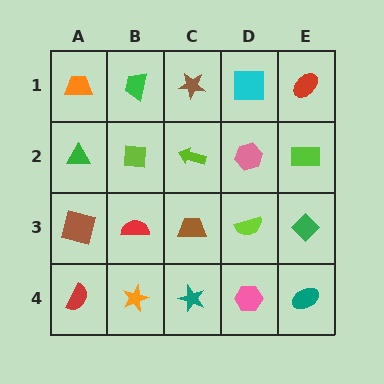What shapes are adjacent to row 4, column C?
A brown trapezoid (row 3, column C), an orange star (row 4, column B), a pink hexagon (row 4, column D).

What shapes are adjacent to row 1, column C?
A lime arrow (row 2, column C), a green trapezoid (row 1, column B), a cyan square (row 1, column D).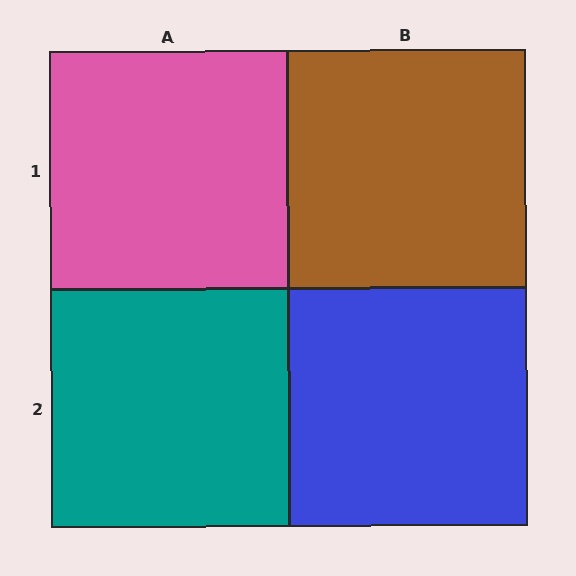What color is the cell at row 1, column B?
Brown.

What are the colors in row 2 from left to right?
Teal, blue.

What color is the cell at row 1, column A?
Pink.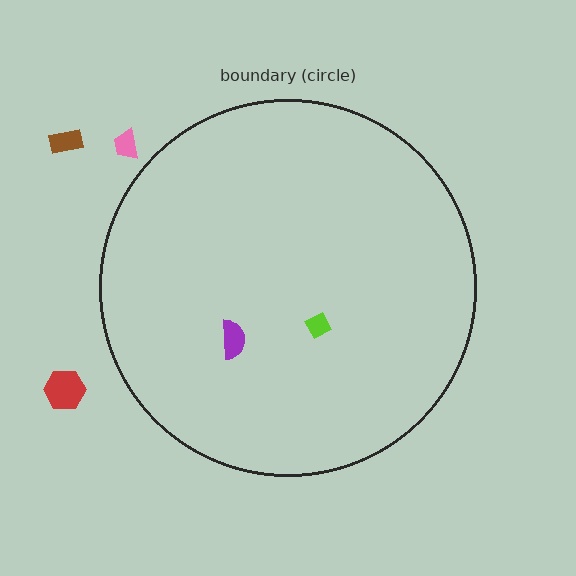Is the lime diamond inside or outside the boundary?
Inside.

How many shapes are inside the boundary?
2 inside, 3 outside.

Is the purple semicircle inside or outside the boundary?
Inside.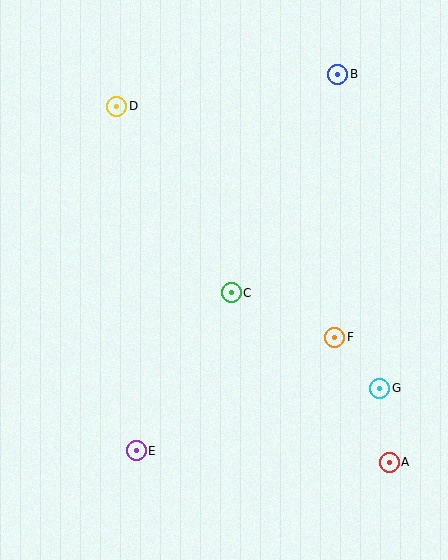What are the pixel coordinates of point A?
Point A is at (389, 462).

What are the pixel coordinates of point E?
Point E is at (136, 451).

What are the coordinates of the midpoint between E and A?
The midpoint between E and A is at (263, 457).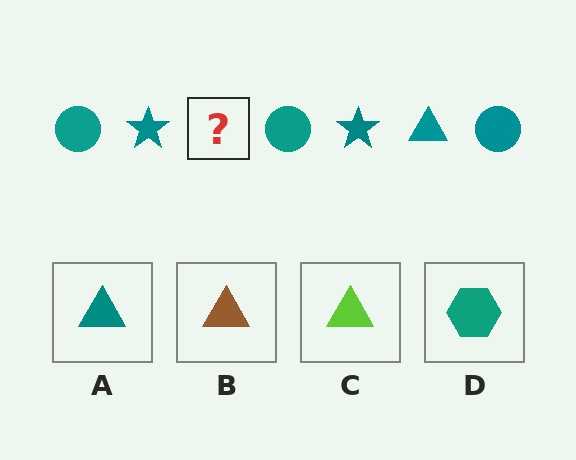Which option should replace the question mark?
Option A.